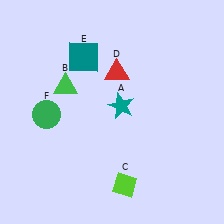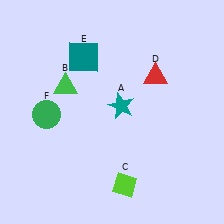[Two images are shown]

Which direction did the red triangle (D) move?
The red triangle (D) moved right.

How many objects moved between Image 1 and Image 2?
1 object moved between the two images.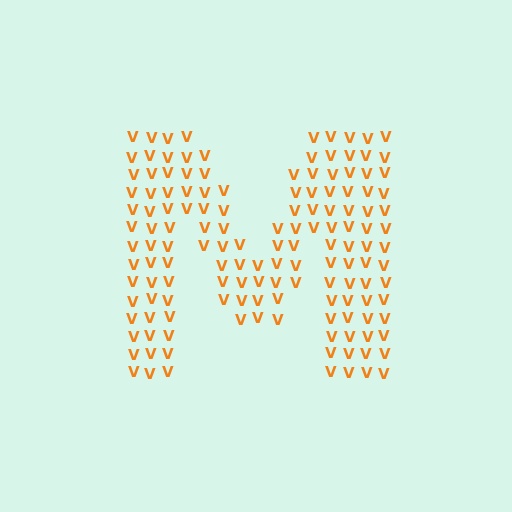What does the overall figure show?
The overall figure shows the letter M.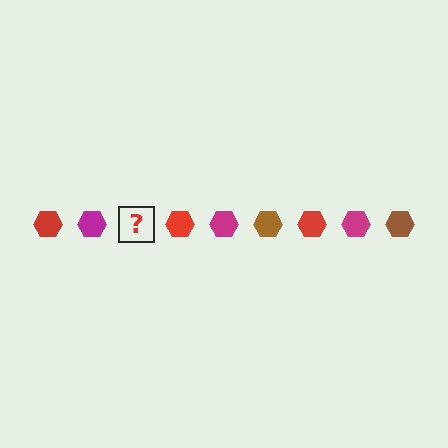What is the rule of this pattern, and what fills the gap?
The rule is that the pattern cycles through red, magenta, brown hexagons. The gap should be filled with a brown hexagon.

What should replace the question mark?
The question mark should be replaced with a brown hexagon.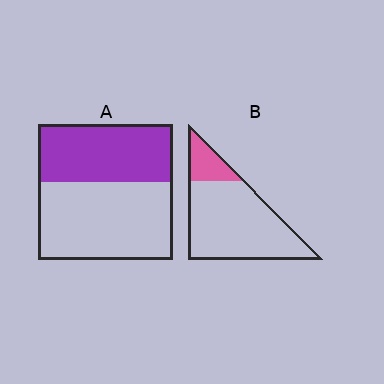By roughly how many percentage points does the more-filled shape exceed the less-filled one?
By roughly 25 percentage points (A over B).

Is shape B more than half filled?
No.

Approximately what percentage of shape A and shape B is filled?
A is approximately 45% and B is approximately 20%.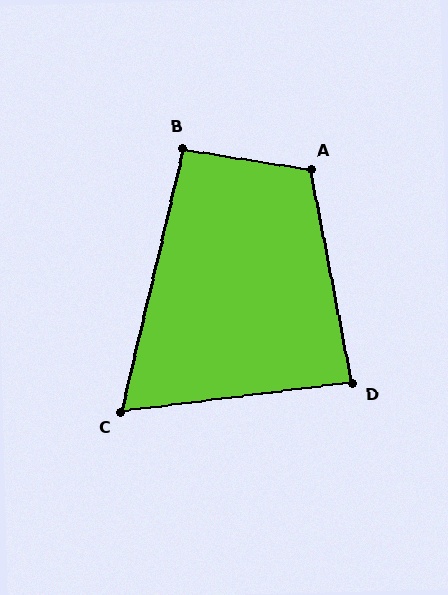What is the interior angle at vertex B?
Approximately 94 degrees (approximately right).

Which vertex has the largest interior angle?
A, at approximately 110 degrees.